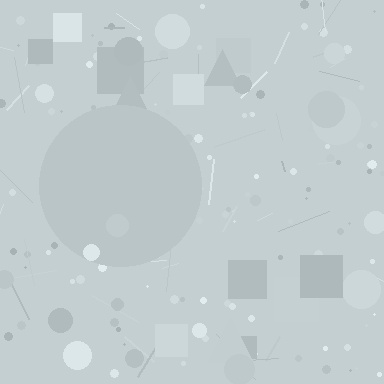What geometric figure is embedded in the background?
A circle is embedded in the background.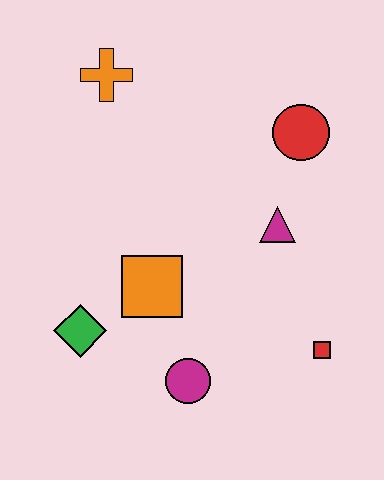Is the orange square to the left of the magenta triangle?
Yes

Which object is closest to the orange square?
The green diamond is closest to the orange square.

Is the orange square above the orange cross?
No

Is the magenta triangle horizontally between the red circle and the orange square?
Yes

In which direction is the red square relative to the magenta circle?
The red square is to the right of the magenta circle.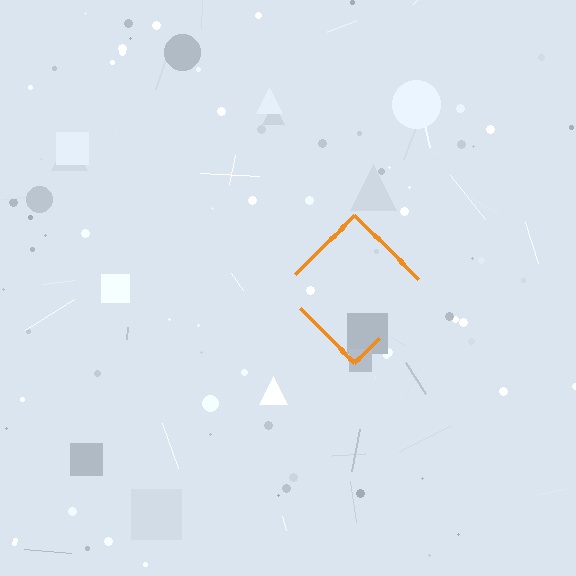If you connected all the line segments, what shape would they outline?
They would outline a diamond.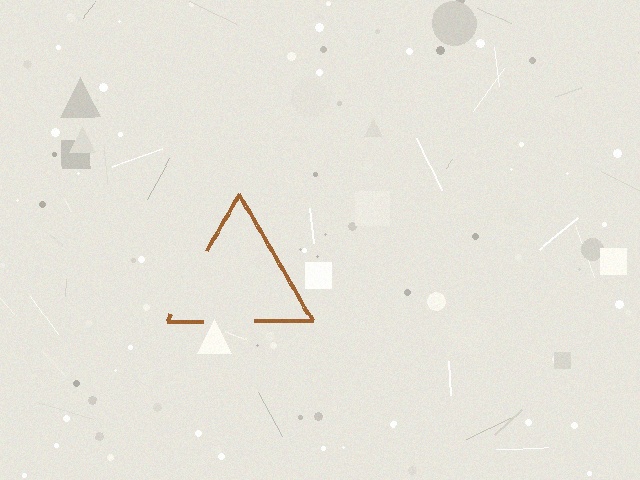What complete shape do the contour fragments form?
The contour fragments form a triangle.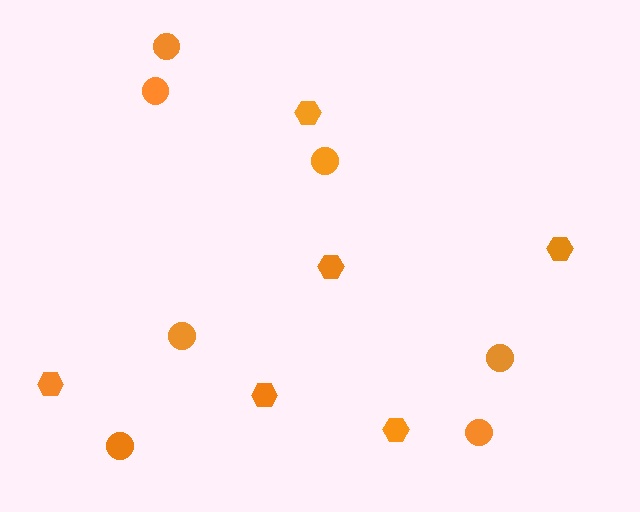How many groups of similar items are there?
There are 2 groups: one group of circles (7) and one group of hexagons (6).